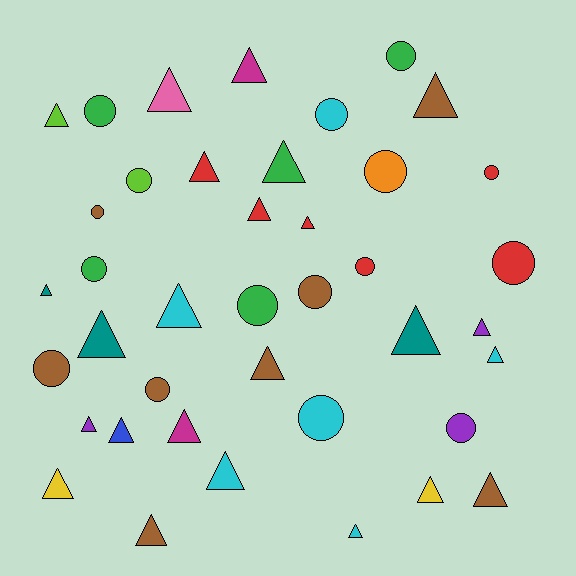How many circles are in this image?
There are 16 circles.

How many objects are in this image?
There are 40 objects.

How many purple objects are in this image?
There are 3 purple objects.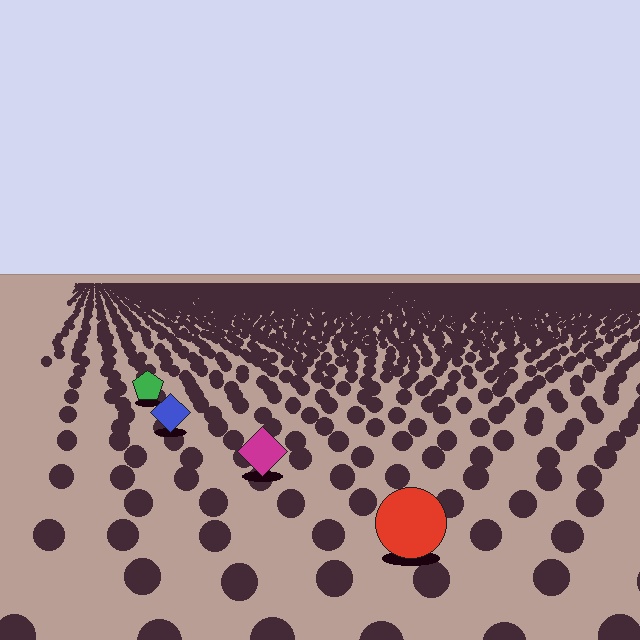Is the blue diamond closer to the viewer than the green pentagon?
Yes. The blue diamond is closer — you can tell from the texture gradient: the ground texture is coarser near it.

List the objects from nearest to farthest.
From nearest to farthest: the red circle, the magenta diamond, the blue diamond, the green pentagon.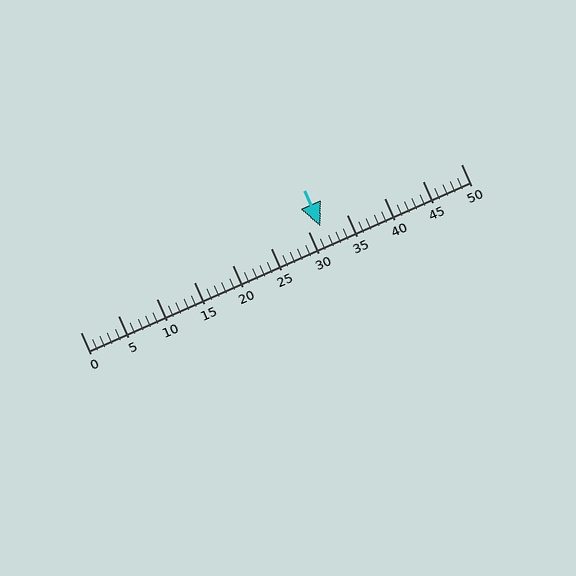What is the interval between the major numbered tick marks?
The major tick marks are spaced 5 units apart.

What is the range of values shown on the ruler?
The ruler shows values from 0 to 50.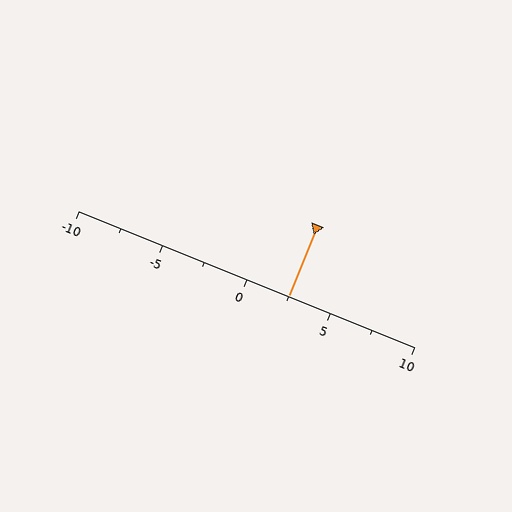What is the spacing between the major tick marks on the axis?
The major ticks are spaced 5 apart.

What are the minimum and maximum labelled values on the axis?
The axis runs from -10 to 10.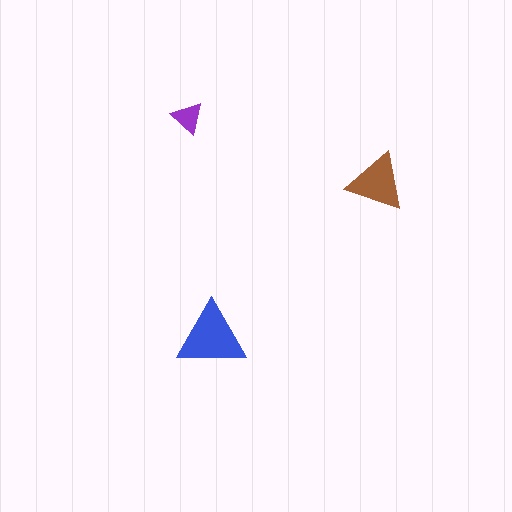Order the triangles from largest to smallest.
the blue one, the brown one, the purple one.